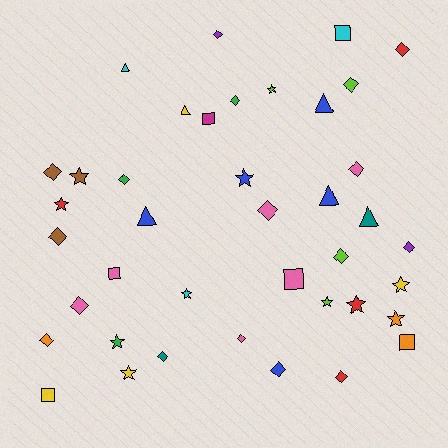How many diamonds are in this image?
There are 17 diamonds.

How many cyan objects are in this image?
There are 3 cyan objects.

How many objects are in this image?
There are 40 objects.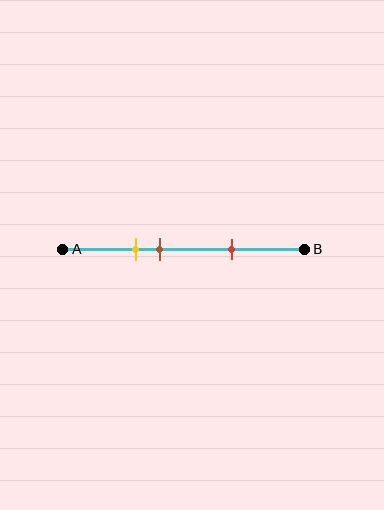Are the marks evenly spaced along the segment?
No, the marks are not evenly spaced.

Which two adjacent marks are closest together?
The yellow and brown marks are the closest adjacent pair.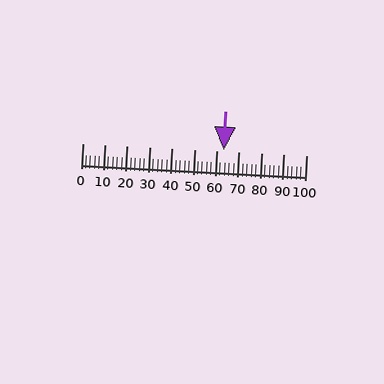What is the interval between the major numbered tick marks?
The major tick marks are spaced 10 units apart.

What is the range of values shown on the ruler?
The ruler shows values from 0 to 100.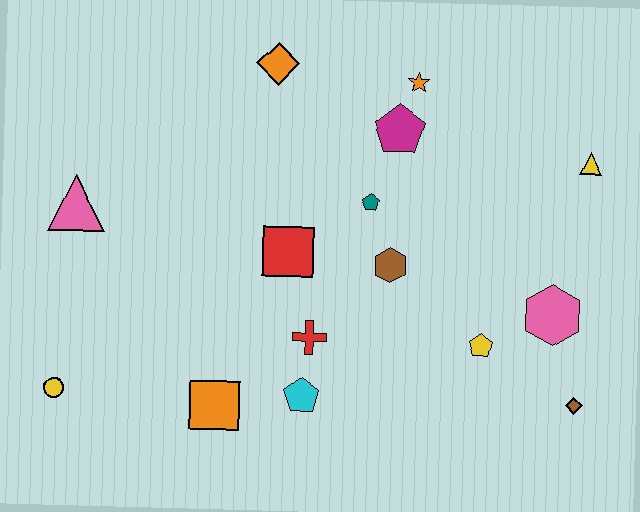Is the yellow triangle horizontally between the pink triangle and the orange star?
No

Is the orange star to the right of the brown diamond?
No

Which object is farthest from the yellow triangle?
The yellow circle is farthest from the yellow triangle.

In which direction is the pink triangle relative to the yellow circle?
The pink triangle is above the yellow circle.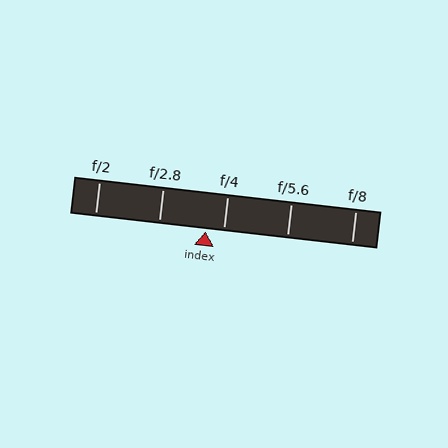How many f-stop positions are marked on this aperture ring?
There are 5 f-stop positions marked.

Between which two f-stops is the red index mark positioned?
The index mark is between f/2.8 and f/4.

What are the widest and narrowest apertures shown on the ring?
The widest aperture shown is f/2 and the narrowest is f/8.